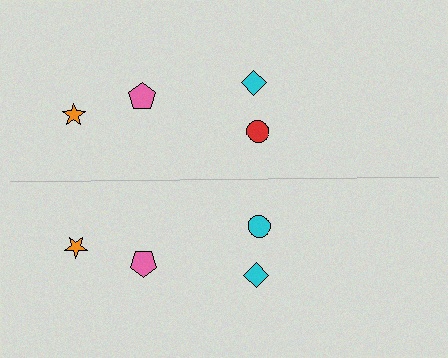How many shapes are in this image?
There are 8 shapes in this image.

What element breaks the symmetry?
The cyan circle on the bottom side breaks the symmetry — its mirror counterpart is red.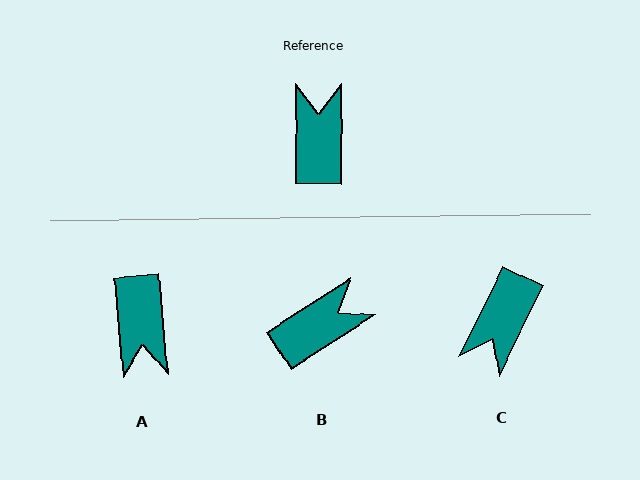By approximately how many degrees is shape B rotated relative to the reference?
Approximately 57 degrees clockwise.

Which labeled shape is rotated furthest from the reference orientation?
A, about 175 degrees away.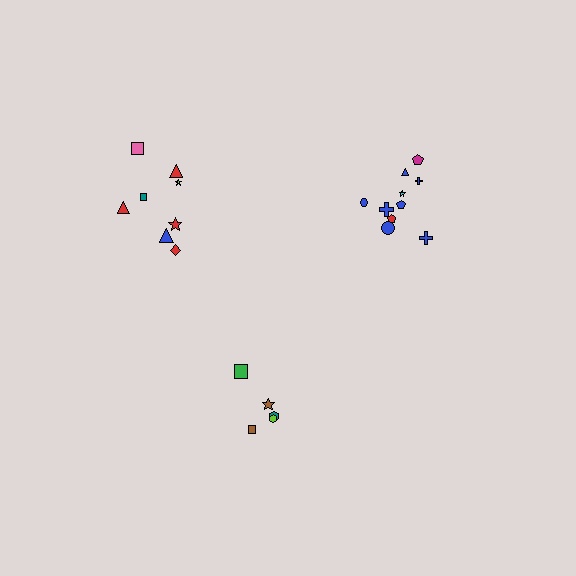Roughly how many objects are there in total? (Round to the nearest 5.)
Roughly 25 objects in total.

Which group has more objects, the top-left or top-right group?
The top-right group.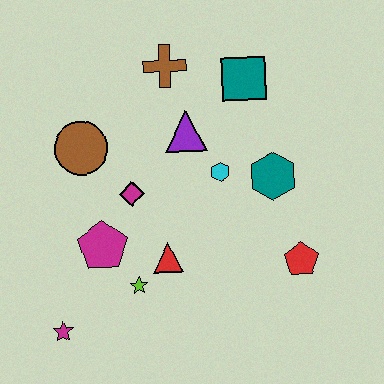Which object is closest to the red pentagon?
The teal hexagon is closest to the red pentagon.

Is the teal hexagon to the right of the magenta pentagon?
Yes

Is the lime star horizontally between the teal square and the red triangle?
No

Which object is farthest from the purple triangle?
The magenta star is farthest from the purple triangle.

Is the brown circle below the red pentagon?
No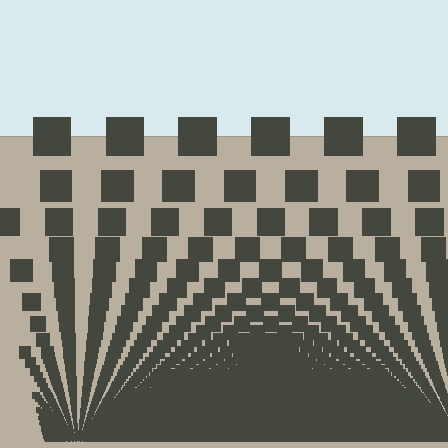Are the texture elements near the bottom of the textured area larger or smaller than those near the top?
Smaller. The gradient is inverted — elements near the bottom are smaller and denser.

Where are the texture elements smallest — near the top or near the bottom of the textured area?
Near the bottom.